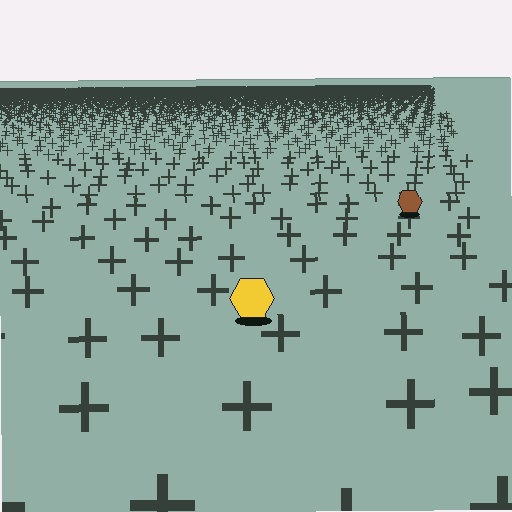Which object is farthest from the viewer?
The brown hexagon is farthest from the viewer. It appears smaller and the ground texture around it is denser.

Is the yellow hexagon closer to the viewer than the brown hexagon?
Yes. The yellow hexagon is closer — you can tell from the texture gradient: the ground texture is coarser near it.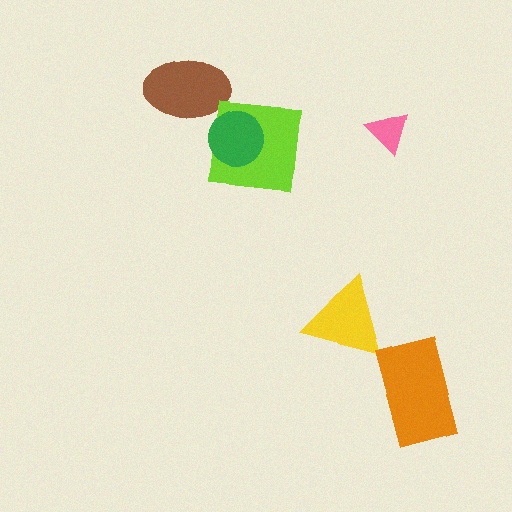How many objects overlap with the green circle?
1 object overlaps with the green circle.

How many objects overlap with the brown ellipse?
0 objects overlap with the brown ellipse.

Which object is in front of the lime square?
The green circle is in front of the lime square.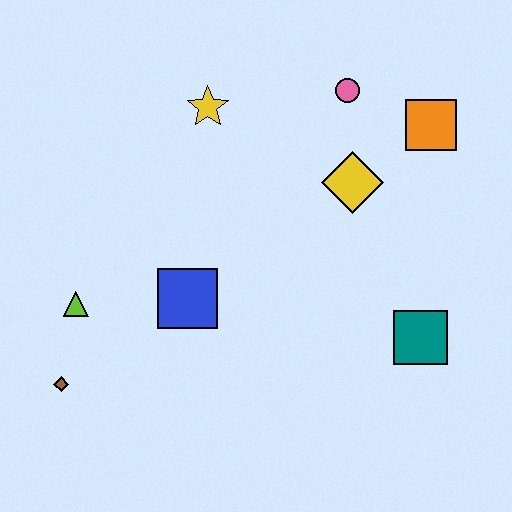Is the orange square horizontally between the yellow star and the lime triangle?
No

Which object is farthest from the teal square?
The brown diamond is farthest from the teal square.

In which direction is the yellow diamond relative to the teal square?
The yellow diamond is above the teal square.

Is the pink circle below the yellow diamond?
No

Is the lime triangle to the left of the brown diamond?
No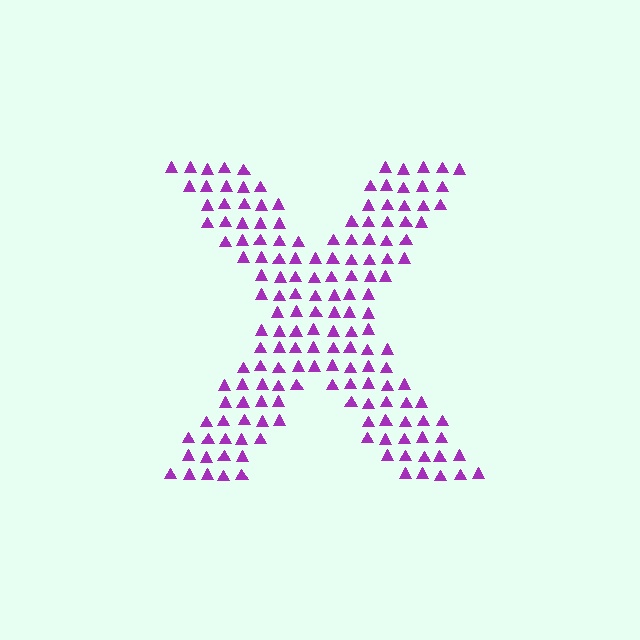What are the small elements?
The small elements are triangles.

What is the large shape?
The large shape is the letter X.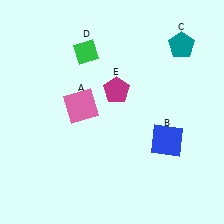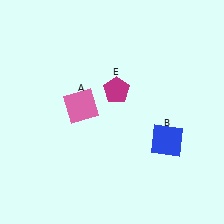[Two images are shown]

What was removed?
The green diamond (D), the teal pentagon (C) were removed in Image 2.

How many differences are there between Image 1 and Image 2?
There are 2 differences between the two images.